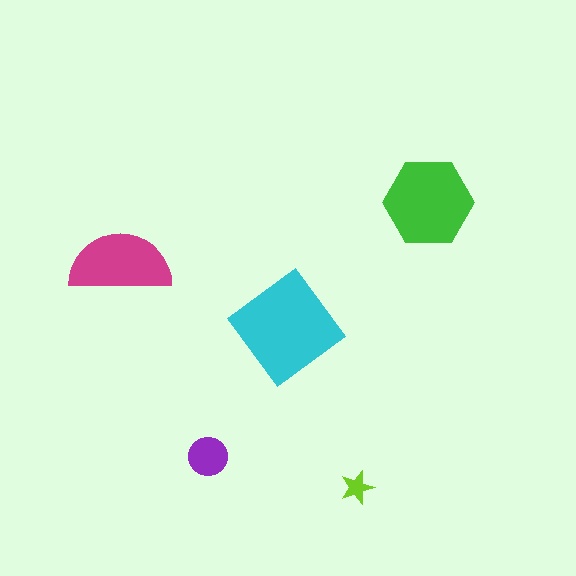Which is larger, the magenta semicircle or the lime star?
The magenta semicircle.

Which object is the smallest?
The lime star.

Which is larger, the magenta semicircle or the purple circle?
The magenta semicircle.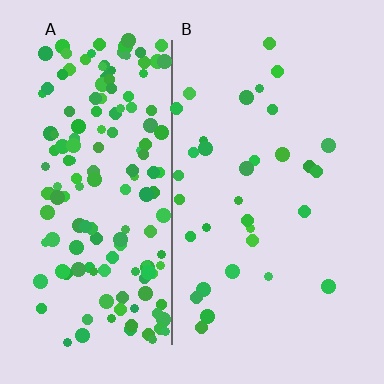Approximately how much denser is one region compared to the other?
Approximately 5.0× — region A over region B.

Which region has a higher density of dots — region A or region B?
A (the left).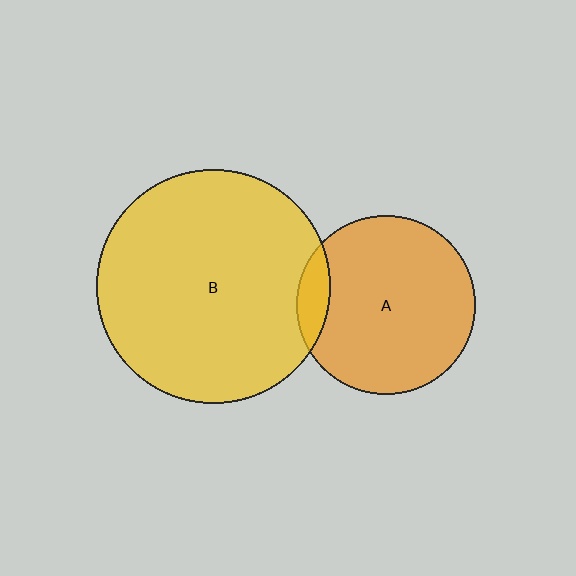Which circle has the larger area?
Circle B (yellow).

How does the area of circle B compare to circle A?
Approximately 1.7 times.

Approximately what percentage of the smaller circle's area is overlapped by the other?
Approximately 10%.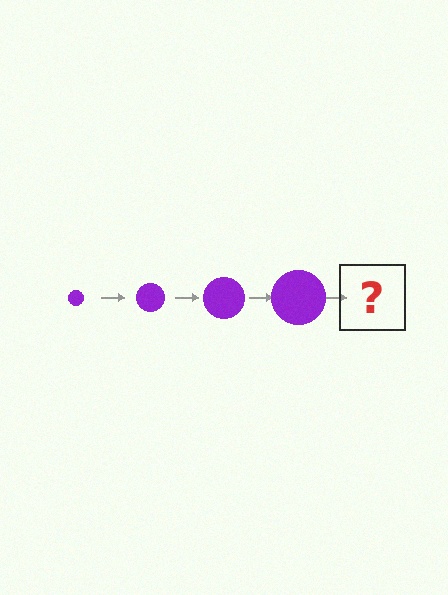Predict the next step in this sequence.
The next step is a purple circle, larger than the previous one.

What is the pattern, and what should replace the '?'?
The pattern is that the circle gets progressively larger each step. The '?' should be a purple circle, larger than the previous one.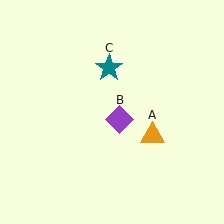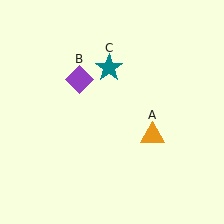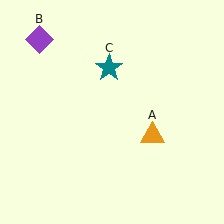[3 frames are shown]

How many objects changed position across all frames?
1 object changed position: purple diamond (object B).